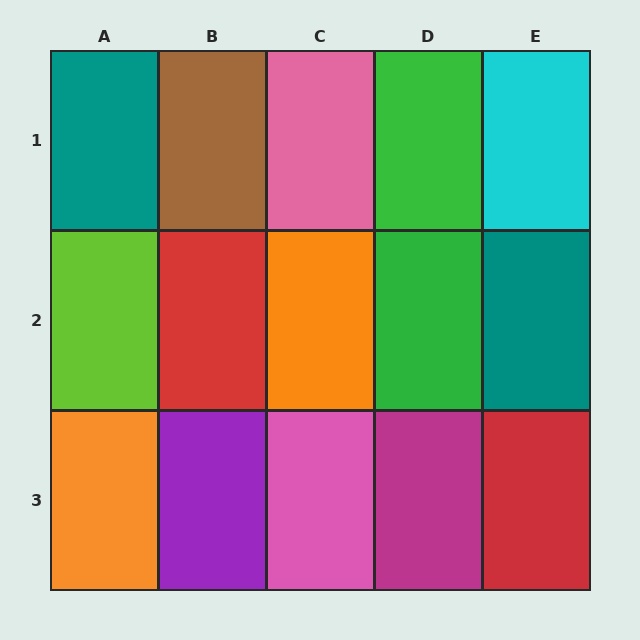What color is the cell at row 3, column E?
Red.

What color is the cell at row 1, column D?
Green.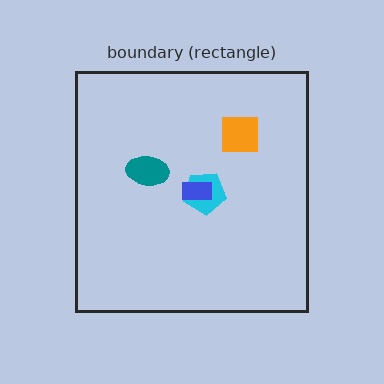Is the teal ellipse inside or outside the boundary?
Inside.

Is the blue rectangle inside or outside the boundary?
Inside.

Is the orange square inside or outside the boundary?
Inside.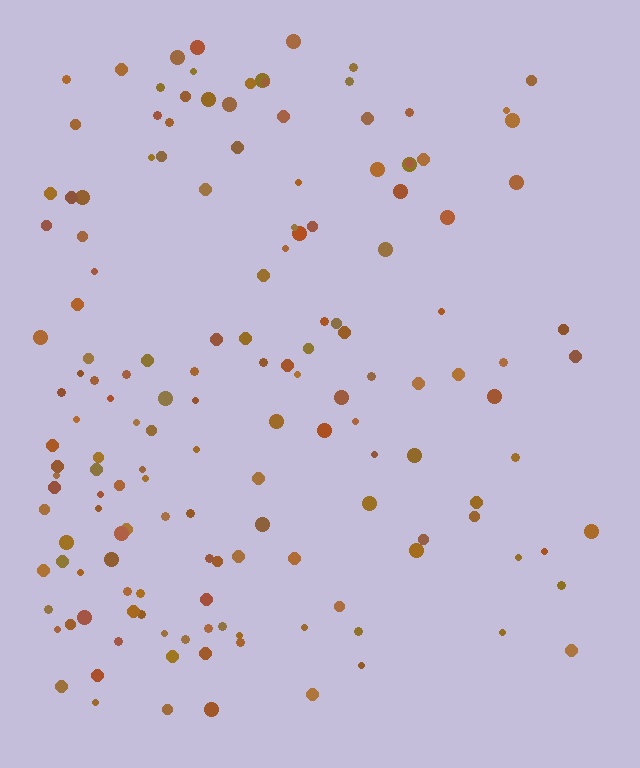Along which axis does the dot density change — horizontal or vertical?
Horizontal.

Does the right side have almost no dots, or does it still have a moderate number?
Still a moderate number, just noticeably fewer than the left.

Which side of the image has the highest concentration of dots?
The left.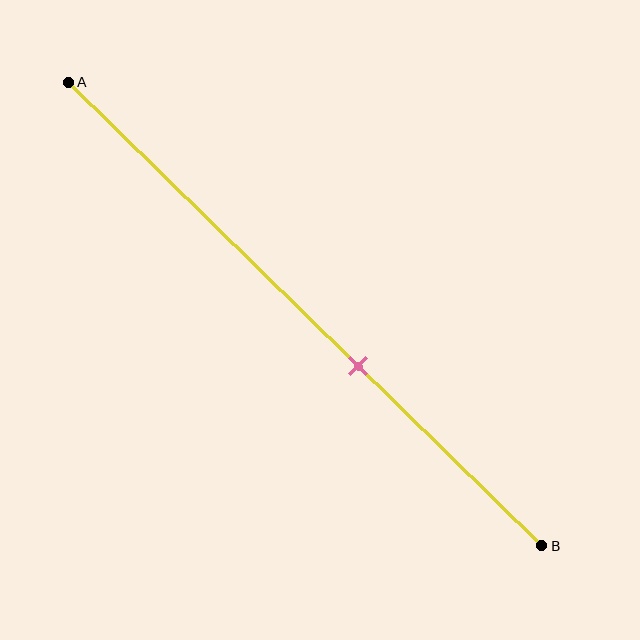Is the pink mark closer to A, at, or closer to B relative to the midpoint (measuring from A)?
The pink mark is closer to point B than the midpoint of segment AB.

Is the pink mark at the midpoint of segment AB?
No, the mark is at about 60% from A, not at the 50% midpoint.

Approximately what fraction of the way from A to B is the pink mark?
The pink mark is approximately 60% of the way from A to B.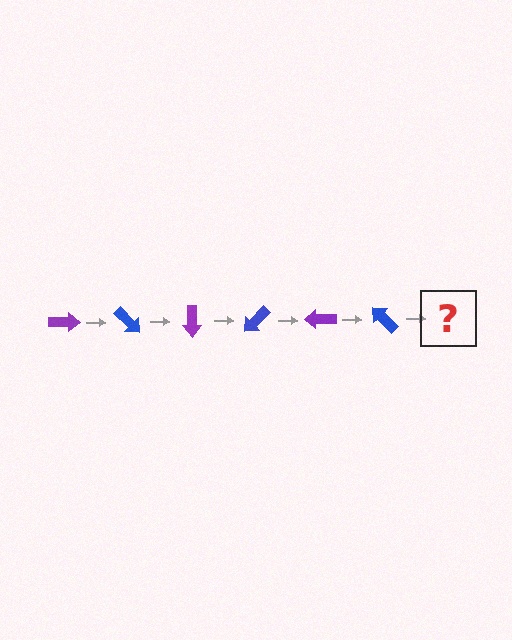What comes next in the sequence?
The next element should be a purple arrow, rotated 270 degrees from the start.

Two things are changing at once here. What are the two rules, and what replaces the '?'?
The two rules are that it rotates 45 degrees each step and the color cycles through purple and blue. The '?' should be a purple arrow, rotated 270 degrees from the start.